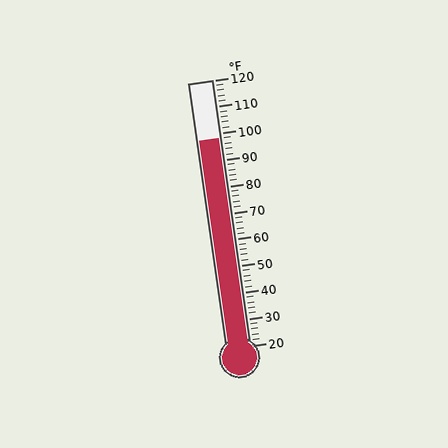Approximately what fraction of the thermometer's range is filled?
The thermometer is filled to approximately 80% of its range.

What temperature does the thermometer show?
The thermometer shows approximately 98°F.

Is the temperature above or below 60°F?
The temperature is above 60°F.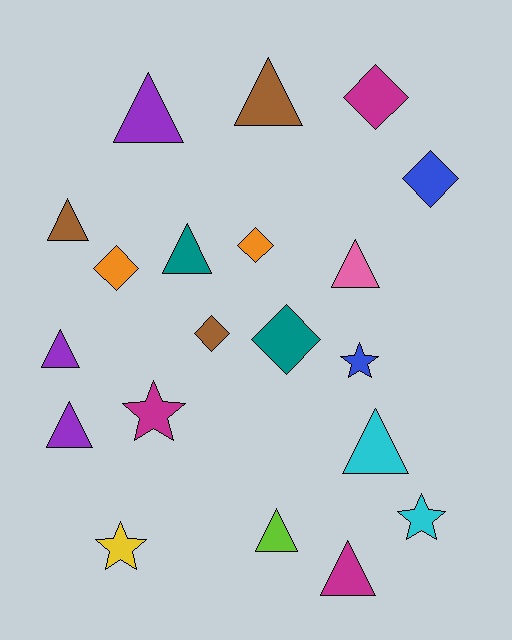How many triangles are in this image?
There are 10 triangles.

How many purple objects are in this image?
There are 3 purple objects.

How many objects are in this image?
There are 20 objects.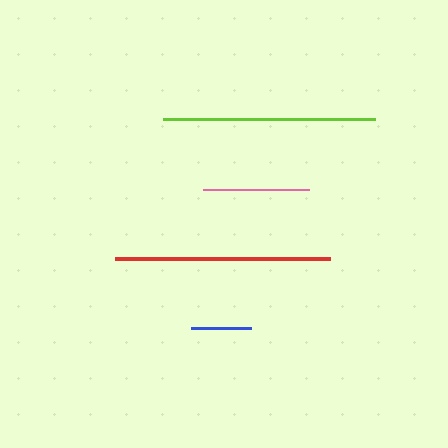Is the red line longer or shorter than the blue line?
The red line is longer than the blue line.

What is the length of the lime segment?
The lime segment is approximately 212 pixels long.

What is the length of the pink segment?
The pink segment is approximately 106 pixels long.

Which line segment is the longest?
The red line is the longest at approximately 215 pixels.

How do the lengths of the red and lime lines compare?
The red and lime lines are approximately the same length.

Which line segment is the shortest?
The blue line is the shortest at approximately 60 pixels.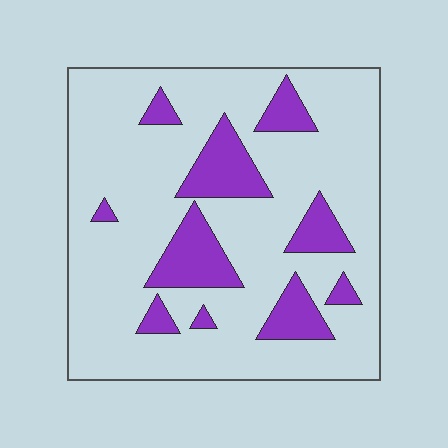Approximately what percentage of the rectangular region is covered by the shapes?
Approximately 20%.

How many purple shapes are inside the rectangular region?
10.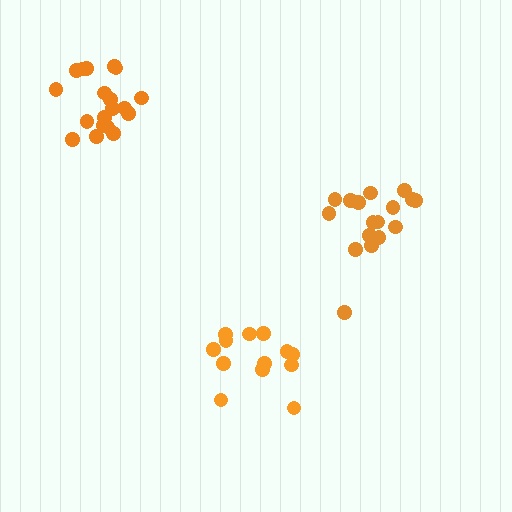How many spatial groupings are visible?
There are 3 spatial groupings.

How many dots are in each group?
Group 1: 19 dots, Group 2: 17 dots, Group 3: 13 dots (49 total).